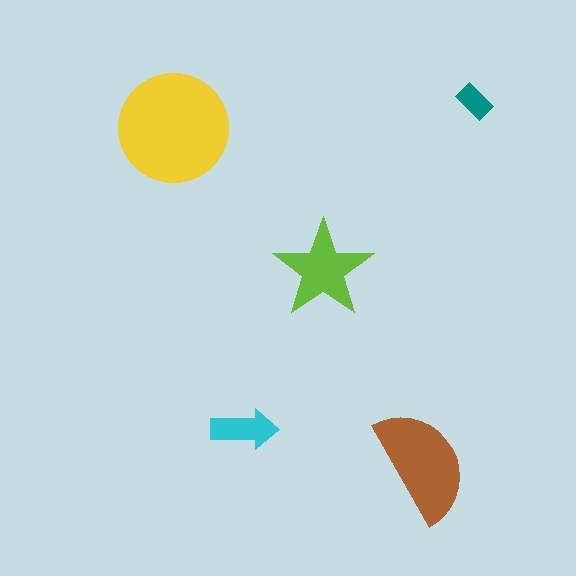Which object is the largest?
The yellow circle.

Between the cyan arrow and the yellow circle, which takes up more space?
The yellow circle.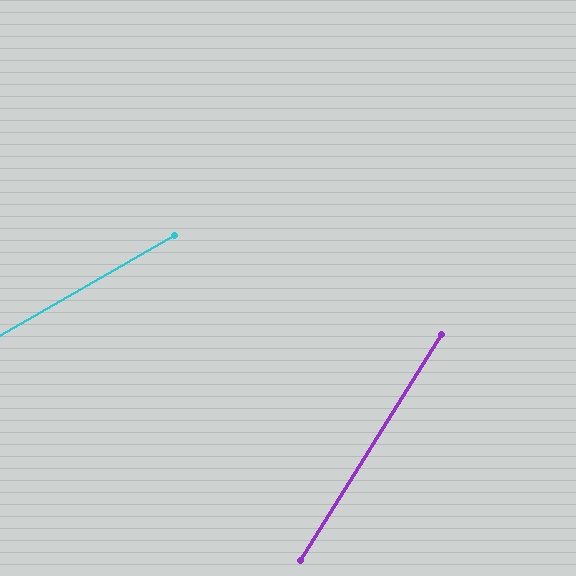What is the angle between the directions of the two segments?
Approximately 28 degrees.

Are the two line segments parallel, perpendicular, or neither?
Neither parallel nor perpendicular — they differ by about 28°.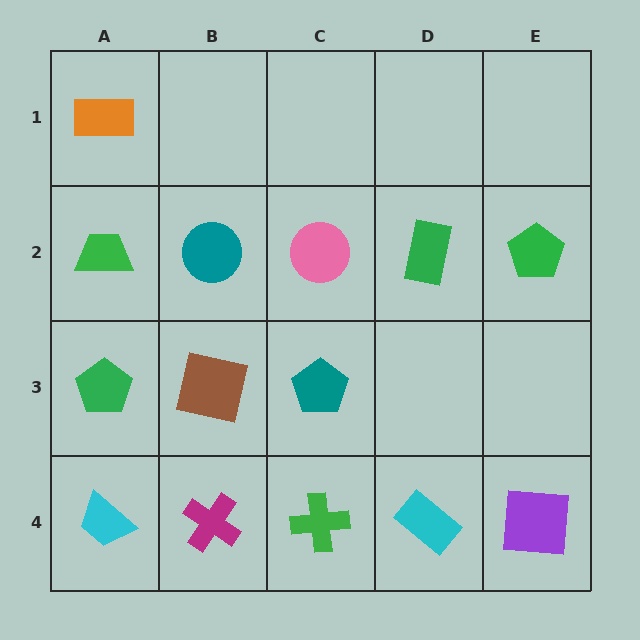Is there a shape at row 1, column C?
No, that cell is empty.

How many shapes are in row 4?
5 shapes.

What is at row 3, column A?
A green pentagon.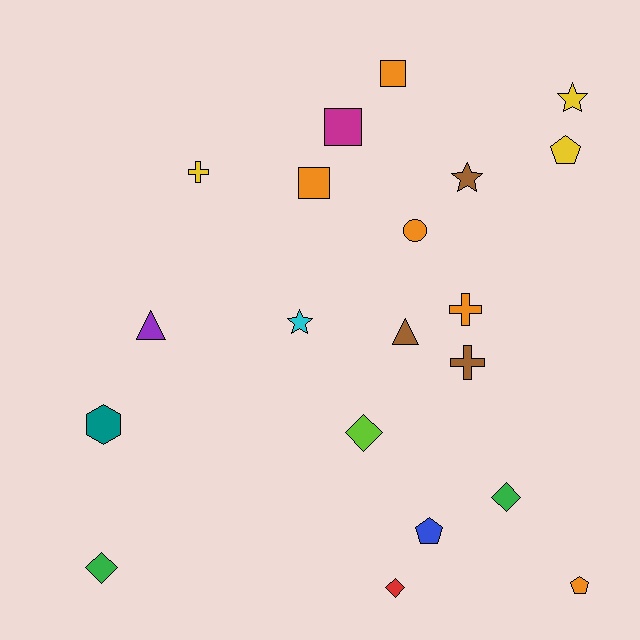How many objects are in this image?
There are 20 objects.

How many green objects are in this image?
There are 2 green objects.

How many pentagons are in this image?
There are 3 pentagons.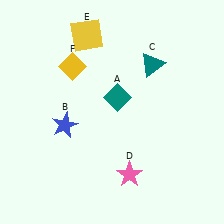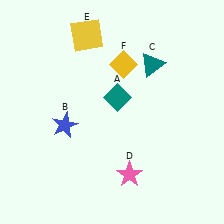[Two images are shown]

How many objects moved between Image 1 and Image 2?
1 object moved between the two images.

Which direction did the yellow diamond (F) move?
The yellow diamond (F) moved right.